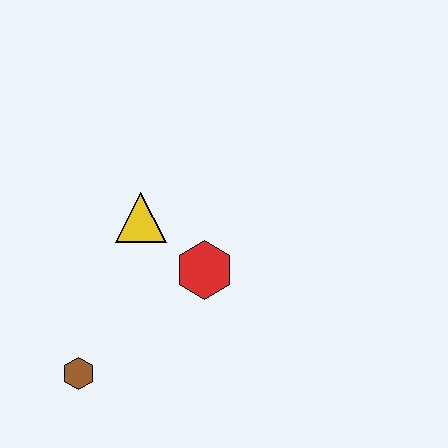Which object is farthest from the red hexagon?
The brown hexagon is farthest from the red hexagon.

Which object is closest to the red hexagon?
The yellow triangle is closest to the red hexagon.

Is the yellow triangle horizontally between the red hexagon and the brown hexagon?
Yes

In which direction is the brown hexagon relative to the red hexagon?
The brown hexagon is to the left of the red hexagon.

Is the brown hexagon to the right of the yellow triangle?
No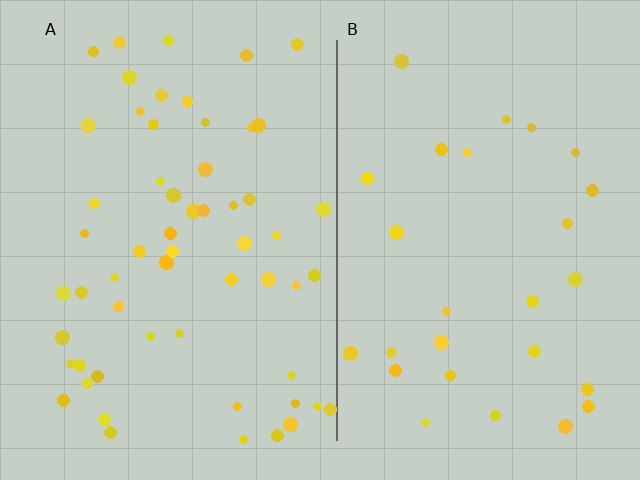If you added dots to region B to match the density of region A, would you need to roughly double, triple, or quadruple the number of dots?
Approximately double.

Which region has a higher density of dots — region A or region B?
A (the left).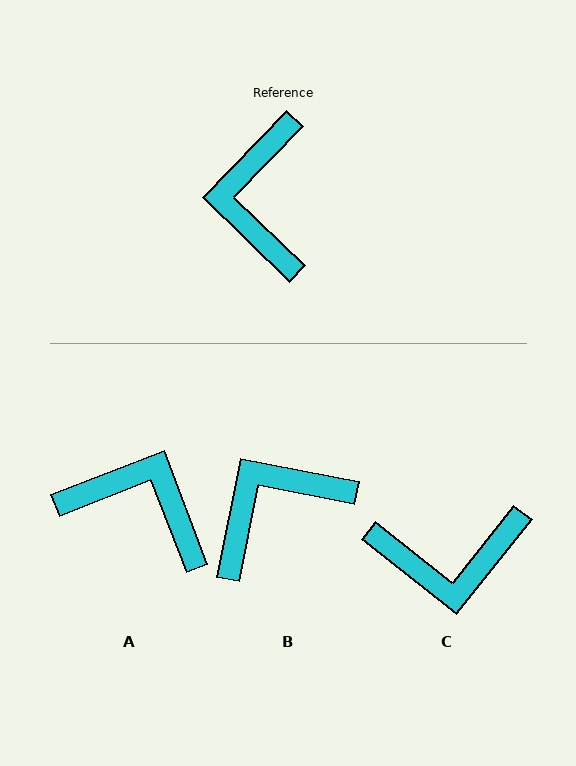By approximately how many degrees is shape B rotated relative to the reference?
Approximately 57 degrees clockwise.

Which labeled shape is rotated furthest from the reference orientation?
A, about 115 degrees away.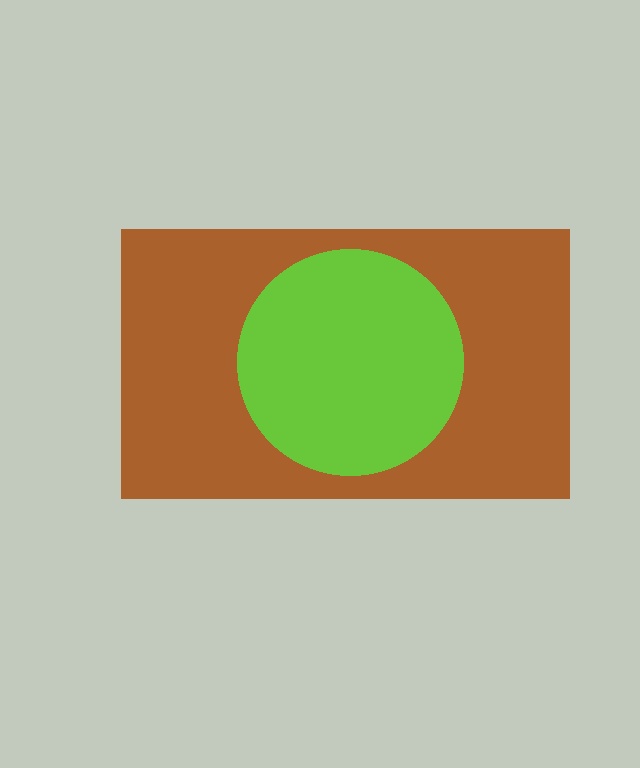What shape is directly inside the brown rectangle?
The lime circle.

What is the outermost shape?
The brown rectangle.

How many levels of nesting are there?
2.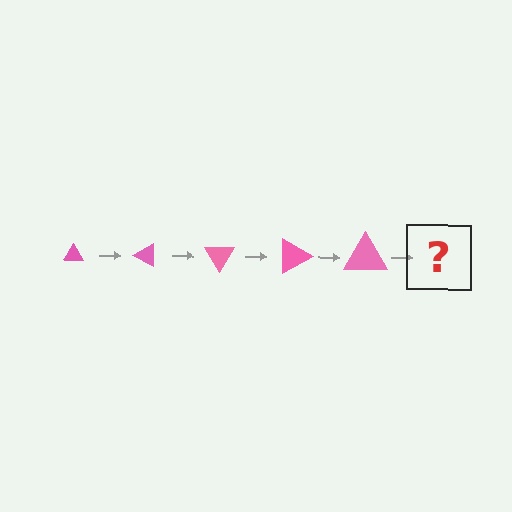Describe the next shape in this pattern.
It should be a triangle, larger than the previous one and rotated 150 degrees from the start.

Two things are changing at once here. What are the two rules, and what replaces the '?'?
The two rules are that the triangle grows larger each step and it rotates 30 degrees each step. The '?' should be a triangle, larger than the previous one and rotated 150 degrees from the start.